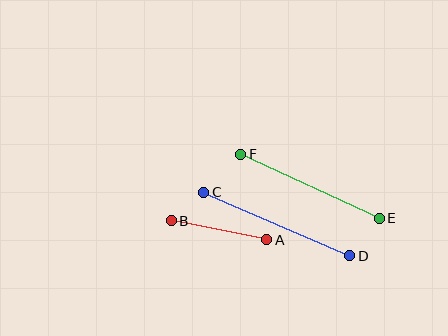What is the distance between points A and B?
The distance is approximately 97 pixels.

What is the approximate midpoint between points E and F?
The midpoint is at approximately (310, 186) pixels.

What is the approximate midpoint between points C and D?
The midpoint is at approximately (277, 224) pixels.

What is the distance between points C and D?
The distance is approximately 159 pixels.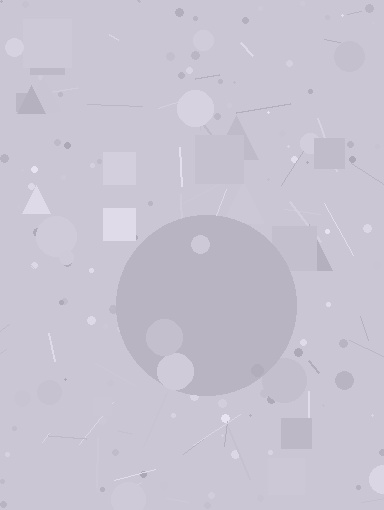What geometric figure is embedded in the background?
A circle is embedded in the background.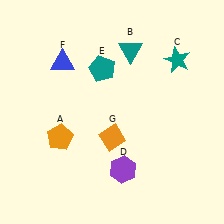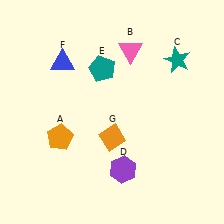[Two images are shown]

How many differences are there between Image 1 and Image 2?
There is 1 difference between the two images.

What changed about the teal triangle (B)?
In Image 1, B is teal. In Image 2, it changed to pink.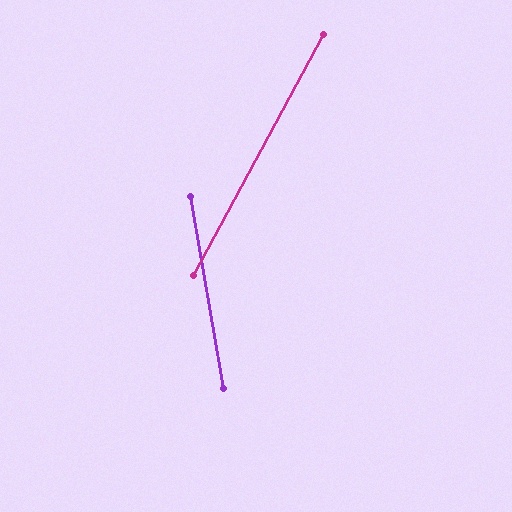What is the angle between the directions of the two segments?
Approximately 38 degrees.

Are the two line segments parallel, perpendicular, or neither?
Neither parallel nor perpendicular — they differ by about 38°.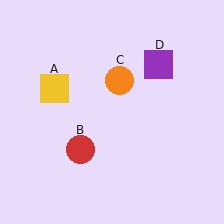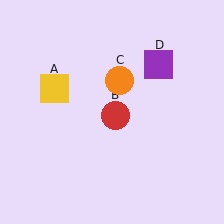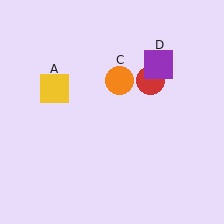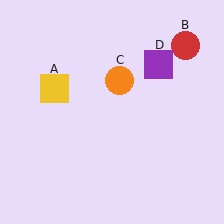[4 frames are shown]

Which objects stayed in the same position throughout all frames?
Yellow square (object A) and orange circle (object C) and purple square (object D) remained stationary.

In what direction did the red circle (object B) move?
The red circle (object B) moved up and to the right.